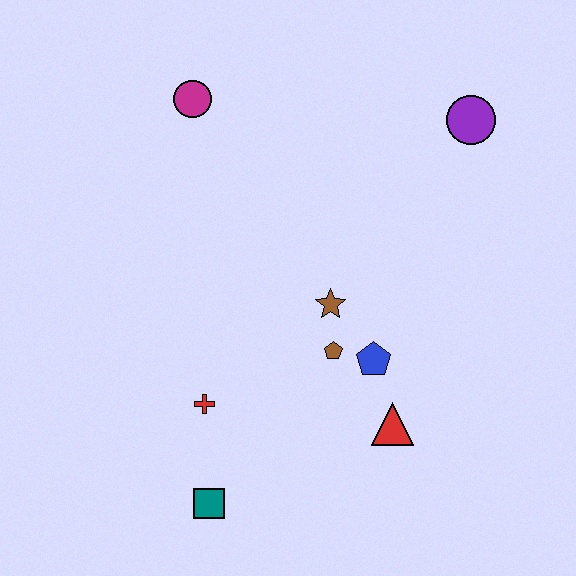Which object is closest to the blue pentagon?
The brown pentagon is closest to the blue pentagon.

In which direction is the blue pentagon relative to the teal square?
The blue pentagon is to the right of the teal square.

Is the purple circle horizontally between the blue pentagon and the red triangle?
No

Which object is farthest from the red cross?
The purple circle is farthest from the red cross.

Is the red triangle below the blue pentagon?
Yes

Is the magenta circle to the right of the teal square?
No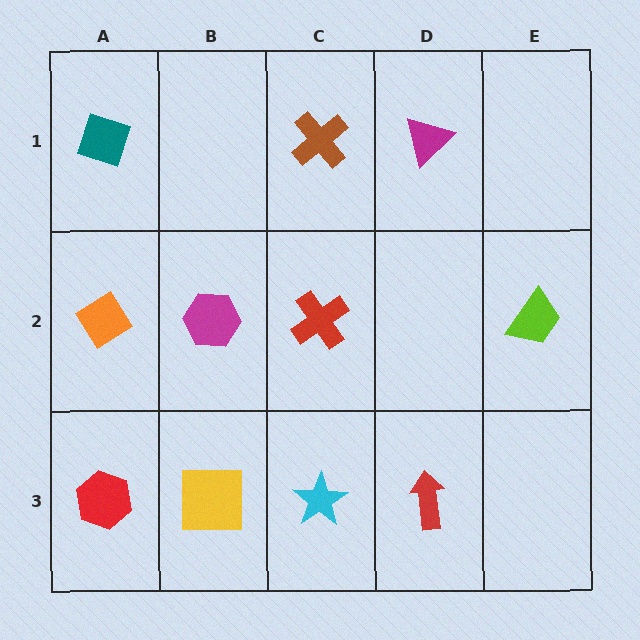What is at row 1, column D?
A magenta triangle.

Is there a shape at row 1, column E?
No, that cell is empty.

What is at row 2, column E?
A lime trapezoid.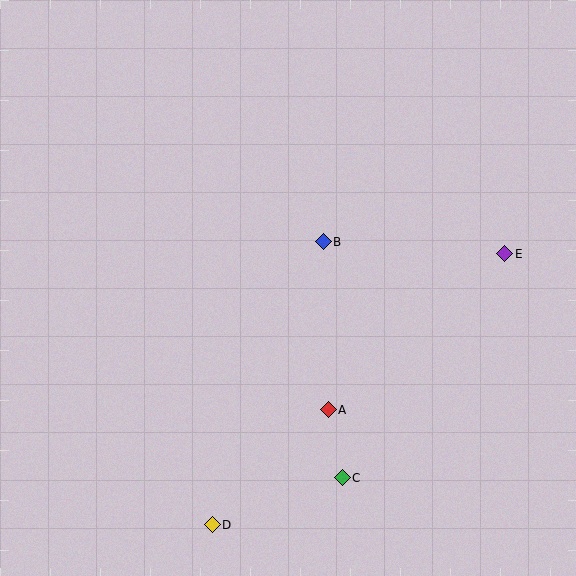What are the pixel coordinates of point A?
Point A is at (328, 410).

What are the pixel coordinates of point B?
Point B is at (323, 242).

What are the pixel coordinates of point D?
Point D is at (212, 525).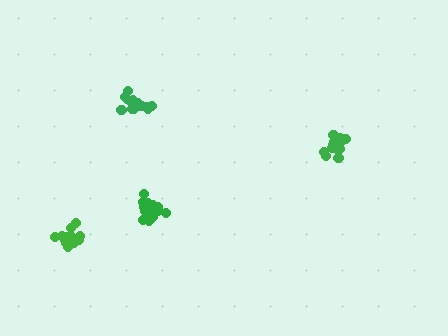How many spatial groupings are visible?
There are 4 spatial groupings.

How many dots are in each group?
Group 1: 18 dots, Group 2: 20 dots, Group 3: 16 dots, Group 4: 15 dots (69 total).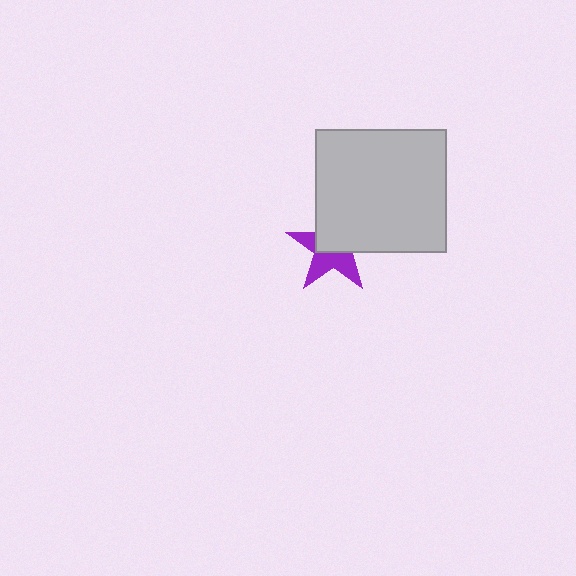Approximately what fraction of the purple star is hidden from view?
Roughly 51% of the purple star is hidden behind the light gray rectangle.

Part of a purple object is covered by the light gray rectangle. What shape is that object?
It is a star.